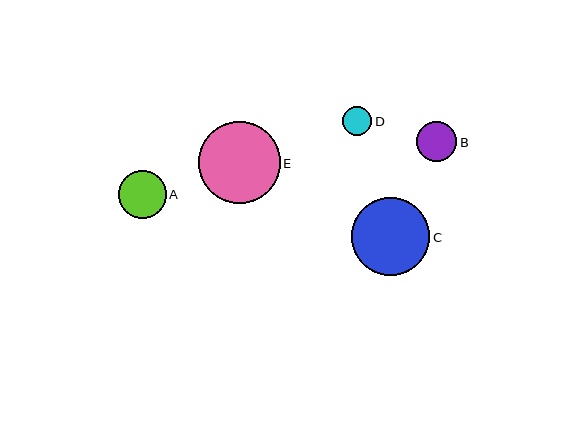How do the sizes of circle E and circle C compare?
Circle E and circle C are approximately the same size.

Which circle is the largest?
Circle E is the largest with a size of approximately 82 pixels.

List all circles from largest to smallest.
From largest to smallest: E, C, A, B, D.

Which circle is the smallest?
Circle D is the smallest with a size of approximately 29 pixels.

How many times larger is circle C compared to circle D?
Circle C is approximately 2.7 times the size of circle D.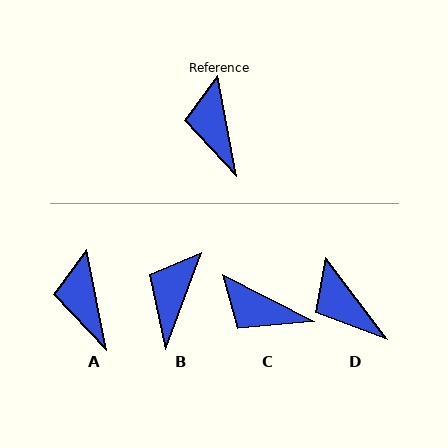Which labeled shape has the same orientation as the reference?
A.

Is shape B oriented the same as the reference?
No, it is off by about 31 degrees.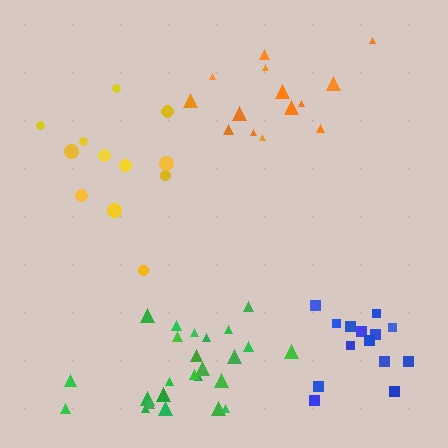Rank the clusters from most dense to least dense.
green, orange, blue, yellow.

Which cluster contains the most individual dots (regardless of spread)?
Green (25).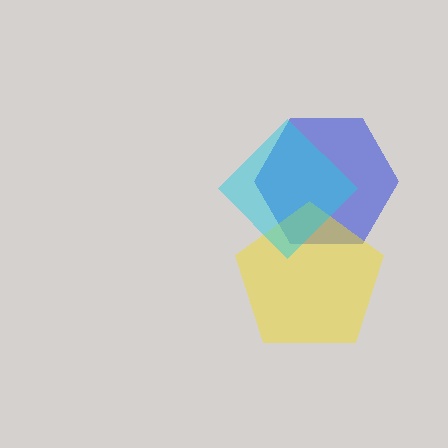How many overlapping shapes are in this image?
There are 3 overlapping shapes in the image.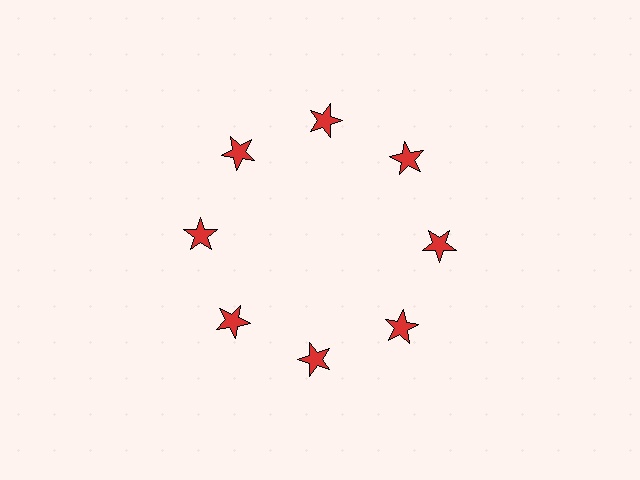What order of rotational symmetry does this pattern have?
This pattern has 8-fold rotational symmetry.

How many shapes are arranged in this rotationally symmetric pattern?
There are 8 shapes, arranged in 8 groups of 1.